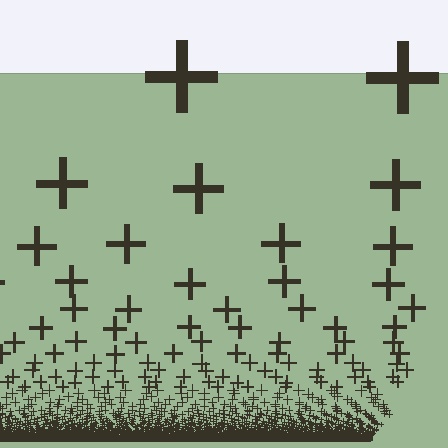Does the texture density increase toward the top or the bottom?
Density increases toward the bottom.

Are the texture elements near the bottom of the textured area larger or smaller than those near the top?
Smaller. The gradient is inverted — elements near the bottom are smaller and denser.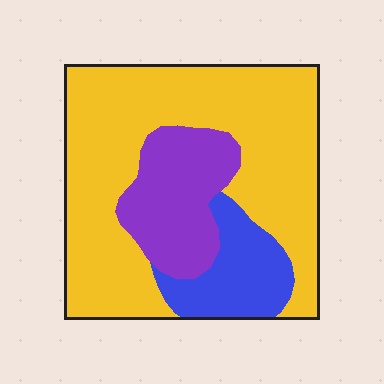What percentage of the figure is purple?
Purple takes up about one fifth (1/5) of the figure.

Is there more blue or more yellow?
Yellow.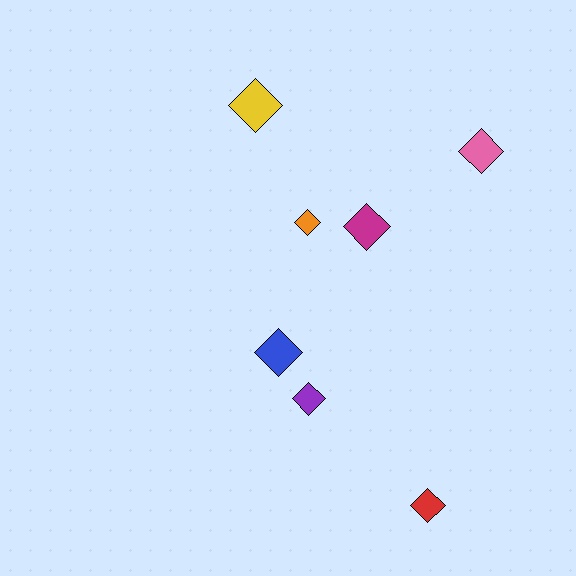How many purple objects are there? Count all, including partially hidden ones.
There is 1 purple object.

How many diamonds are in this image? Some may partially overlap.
There are 7 diamonds.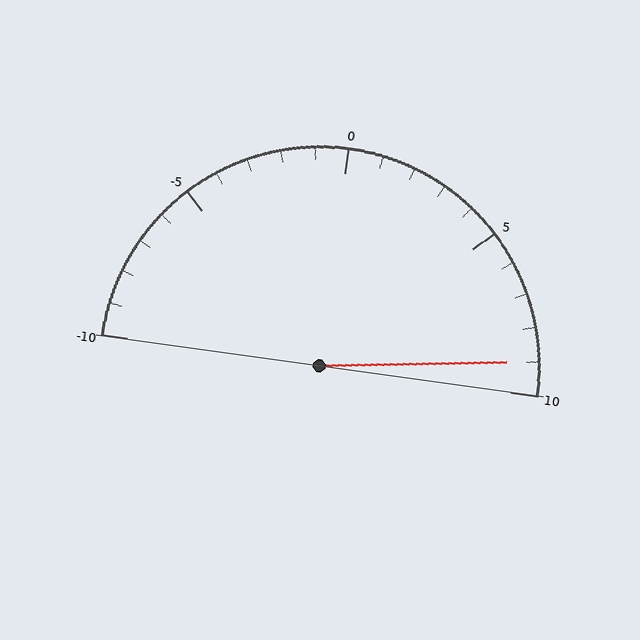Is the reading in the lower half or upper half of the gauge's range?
The reading is in the upper half of the range (-10 to 10).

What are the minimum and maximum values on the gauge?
The gauge ranges from -10 to 10.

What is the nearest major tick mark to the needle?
The nearest major tick mark is 10.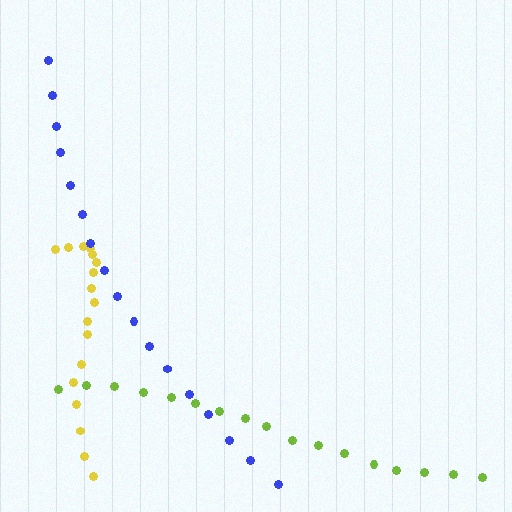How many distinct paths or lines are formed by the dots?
There are 3 distinct paths.